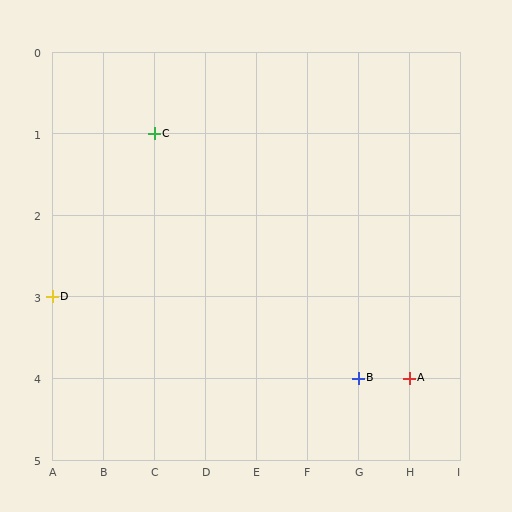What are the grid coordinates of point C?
Point C is at grid coordinates (C, 1).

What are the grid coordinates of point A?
Point A is at grid coordinates (H, 4).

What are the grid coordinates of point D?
Point D is at grid coordinates (A, 3).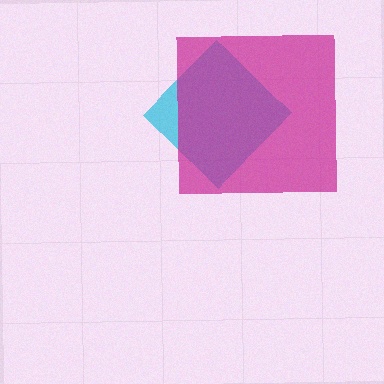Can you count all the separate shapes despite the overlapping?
Yes, there are 2 separate shapes.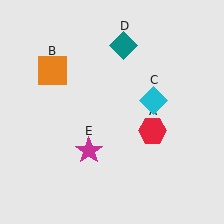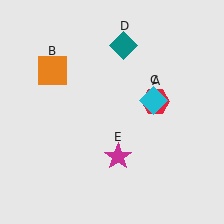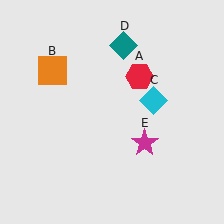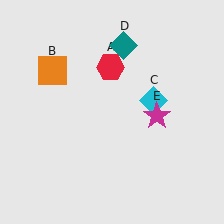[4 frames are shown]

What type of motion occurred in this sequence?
The red hexagon (object A), magenta star (object E) rotated counterclockwise around the center of the scene.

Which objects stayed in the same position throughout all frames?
Orange square (object B) and cyan diamond (object C) and teal diamond (object D) remained stationary.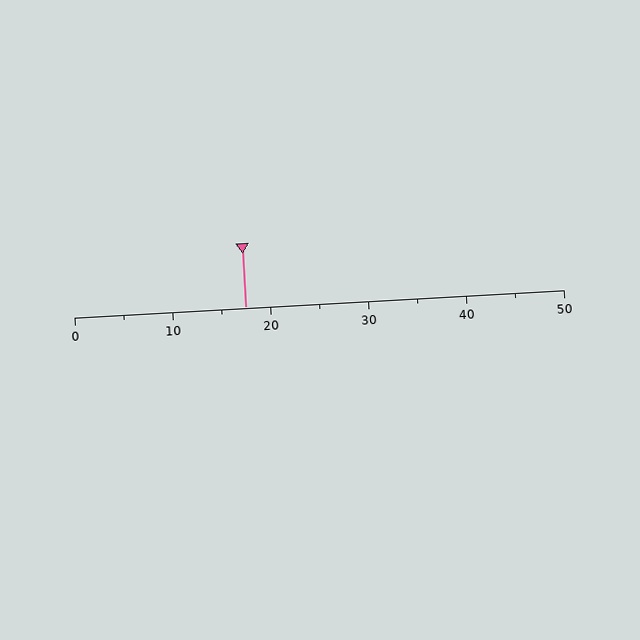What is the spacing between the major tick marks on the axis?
The major ticks are spaced 10 apart.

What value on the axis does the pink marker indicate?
The marker indicates approximately 17.5.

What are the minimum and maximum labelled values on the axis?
The axis runs from 0 to 50.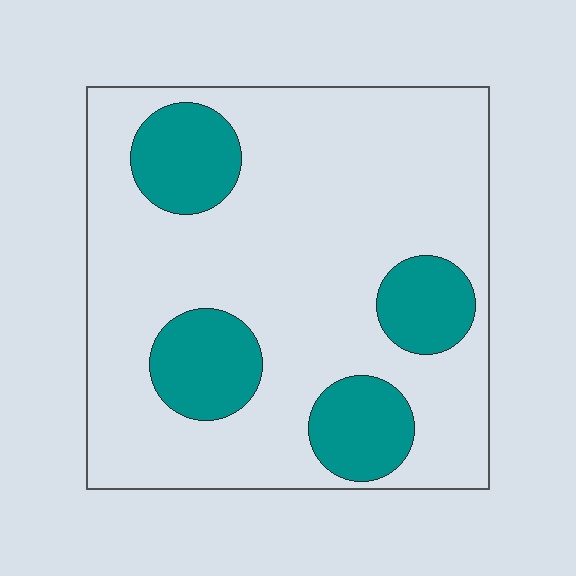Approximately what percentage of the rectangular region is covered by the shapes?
Approximately 25%.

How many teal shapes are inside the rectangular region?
4.